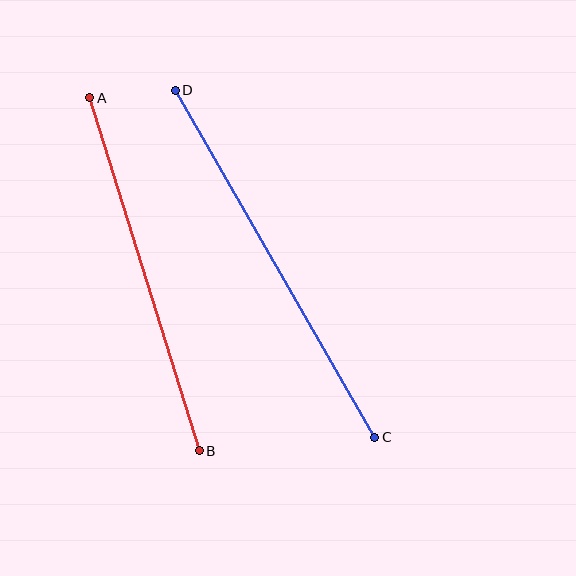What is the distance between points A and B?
The distance is approximately 370 pixels.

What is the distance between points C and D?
The distance is approximately 400 pixels.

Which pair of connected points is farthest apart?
Points C and D are farthest apart.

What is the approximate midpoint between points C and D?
The midpoint is at approximately (275, 264) pixels.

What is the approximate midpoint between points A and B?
The midpoint is at approximately (145, 274) pixels.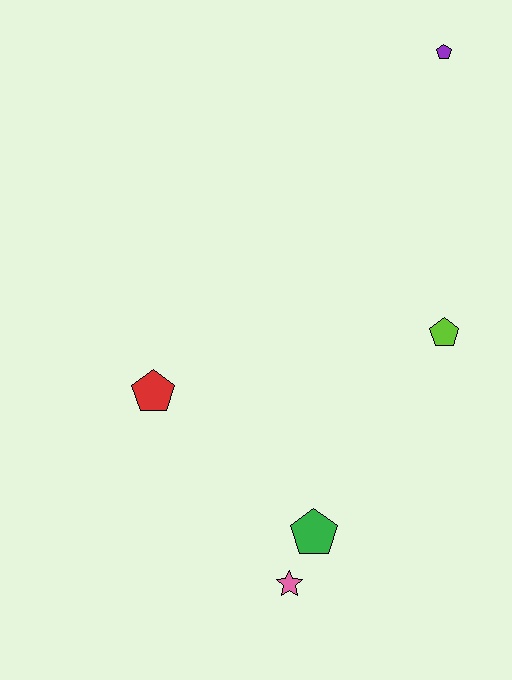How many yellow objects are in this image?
There are no yellow objects.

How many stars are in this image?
There is 1 star.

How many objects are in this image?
There are 5 objects.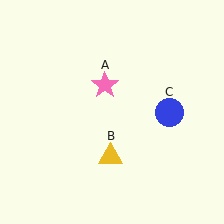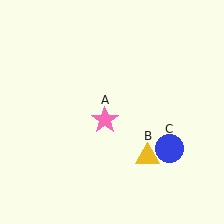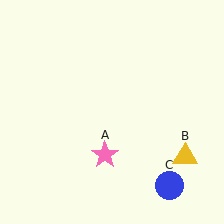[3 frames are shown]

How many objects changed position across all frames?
3 objects changed position: pink star (object A), yellow triangle (object B), blue circle (object C).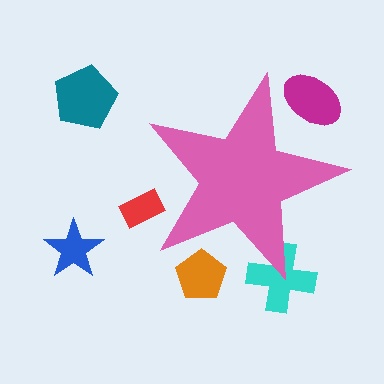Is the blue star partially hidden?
No, the blue star is fully visible.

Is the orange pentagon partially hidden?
Yes, the orange pentagon is partially hidden behind the pink star.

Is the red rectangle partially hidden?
Yes, the red rectangle is partially hidden behind the pink star.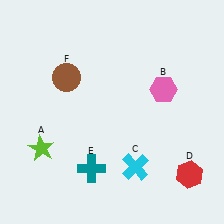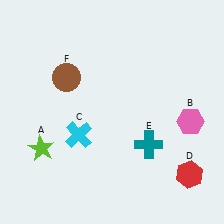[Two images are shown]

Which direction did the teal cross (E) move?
The teal cross (E) moved right.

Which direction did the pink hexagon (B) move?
The pink hexagon (B) moved down.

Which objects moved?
The objects that moved are: the pink hexagon (B), the cyan cross (C), the teal cross (E).